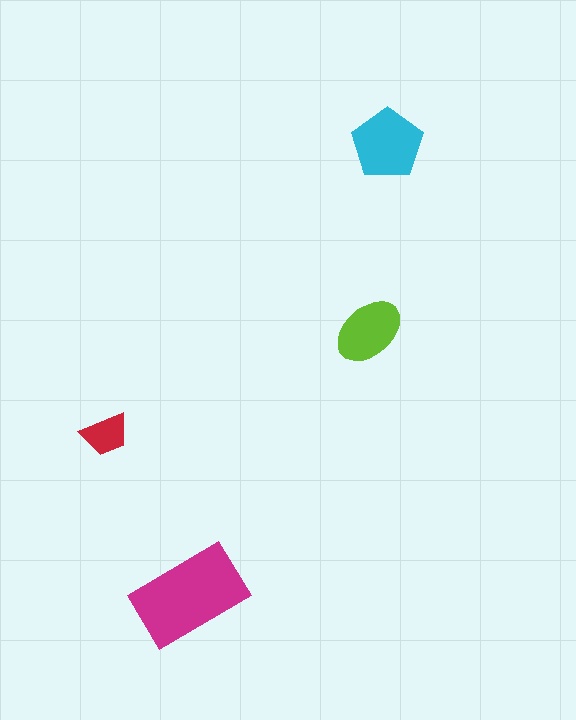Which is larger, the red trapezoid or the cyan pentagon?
The cyan pentagon.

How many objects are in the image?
There are 4 objects in the image.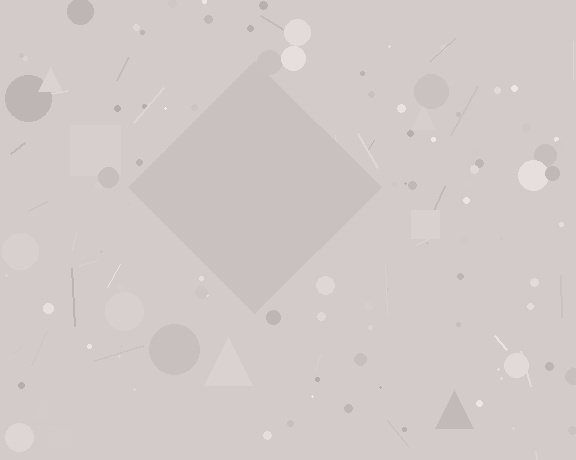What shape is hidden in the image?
A diamond is hidden in the image.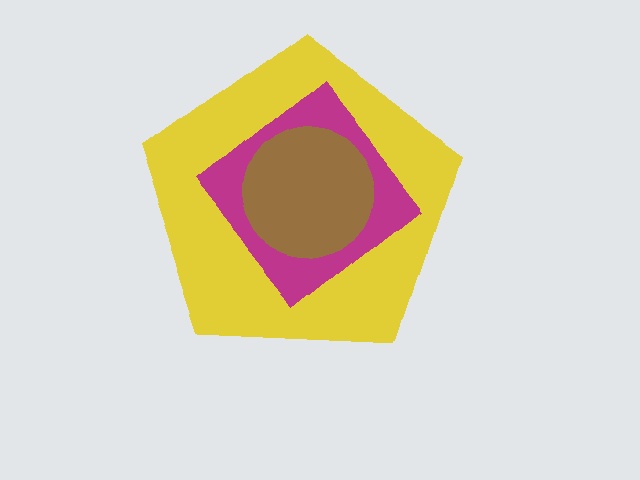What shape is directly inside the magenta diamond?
The brown circle.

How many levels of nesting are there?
3.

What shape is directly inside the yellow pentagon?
The magenta diamond.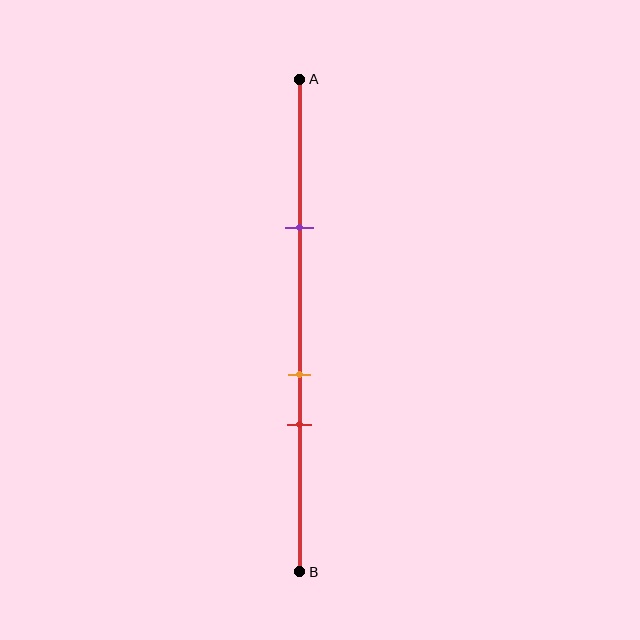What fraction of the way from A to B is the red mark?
The red mark is approximately 70% (0.7) of the way from A to B.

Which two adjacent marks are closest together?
The orange and red marks are the closest adjacent pair.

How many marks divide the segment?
There are 3 marks dividing the segment.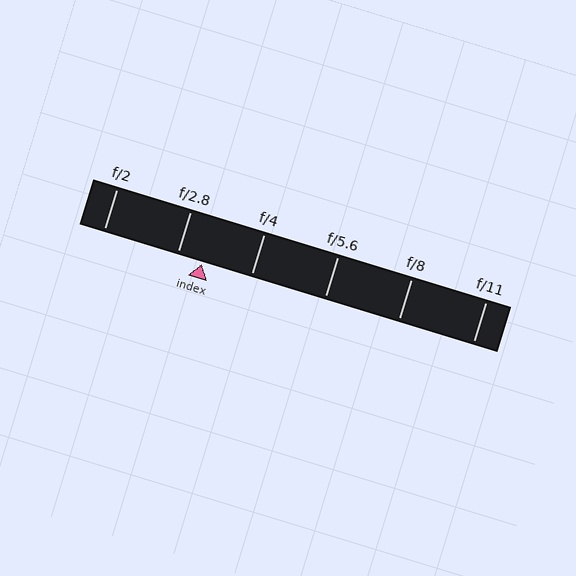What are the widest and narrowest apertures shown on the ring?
The widest aperture shown is f/2 and the narrowest is f/11.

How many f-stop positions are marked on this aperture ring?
There are 6 f-stop positions marked.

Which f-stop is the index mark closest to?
The index mark is closest to f/2.8.